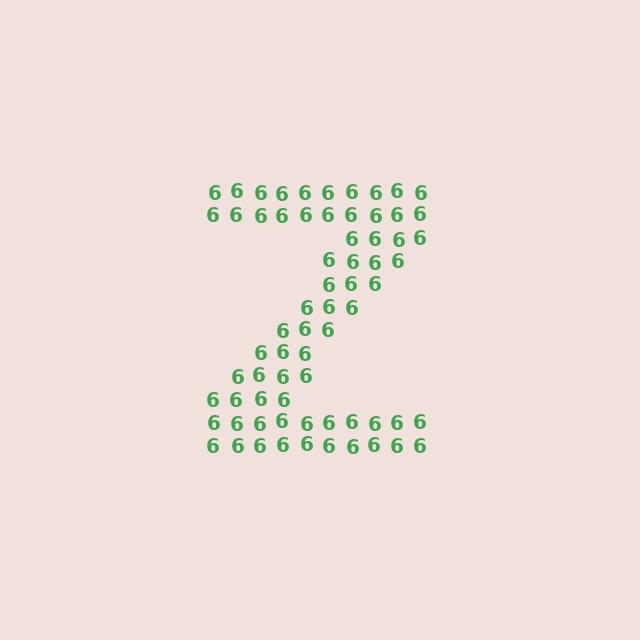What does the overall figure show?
The overall figure shows the letter Z.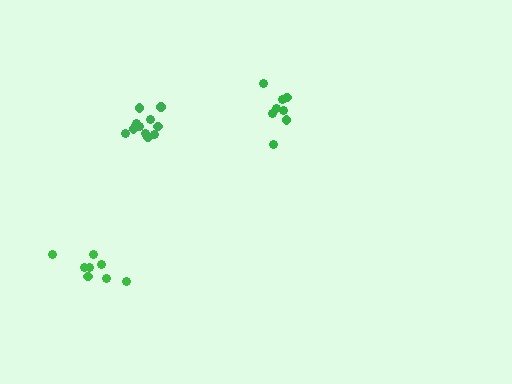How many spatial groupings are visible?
There are 3 spatial groupings.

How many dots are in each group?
Group 1: 8 dots, Group 2: 12 dots, Group 3: 8 dots (28 total).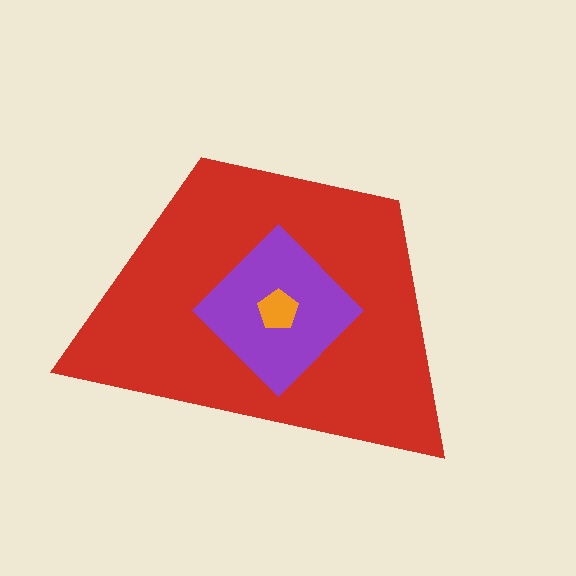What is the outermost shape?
The red trapezoid.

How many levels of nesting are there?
3.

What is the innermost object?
The orange pentagon.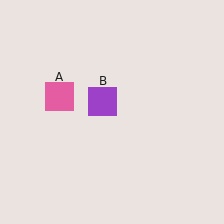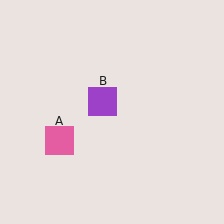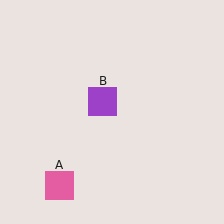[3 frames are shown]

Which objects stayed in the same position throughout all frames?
Purple square (object B) remained stationary.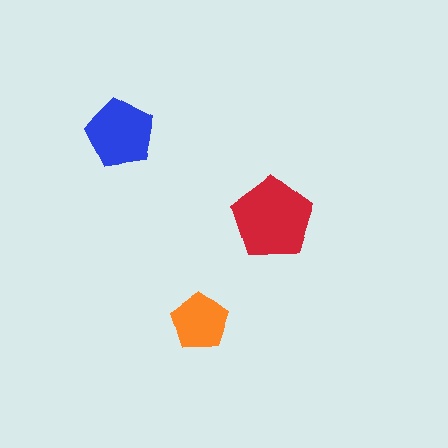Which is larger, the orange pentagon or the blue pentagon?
The blue one.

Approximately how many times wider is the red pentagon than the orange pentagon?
About 1.5 times wider.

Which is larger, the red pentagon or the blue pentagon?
The red one.